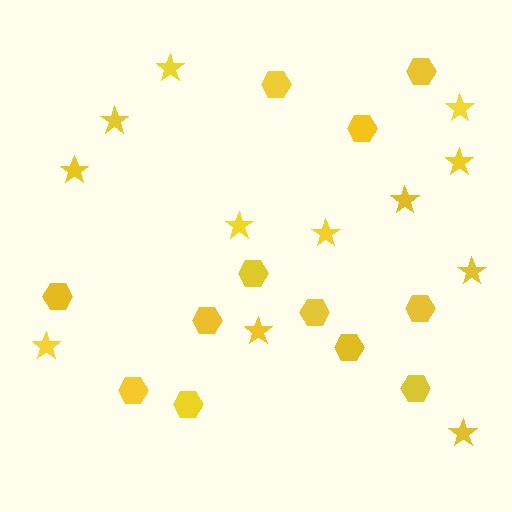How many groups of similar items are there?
There are 2 groups: one group of stars (12) and one group of hexagons (12).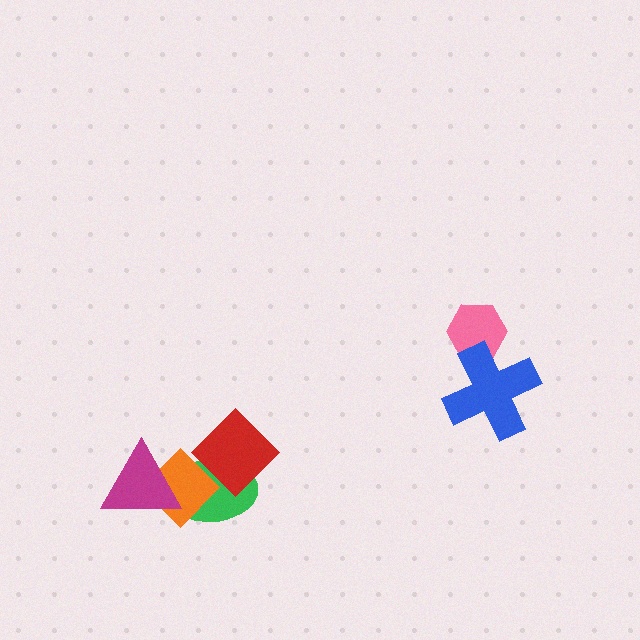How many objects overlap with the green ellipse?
3 objects overlap with the green ellipse.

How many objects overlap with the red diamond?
2 objects overlap with the red diamond.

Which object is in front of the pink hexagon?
The blue cross is in front of the pink hexagon.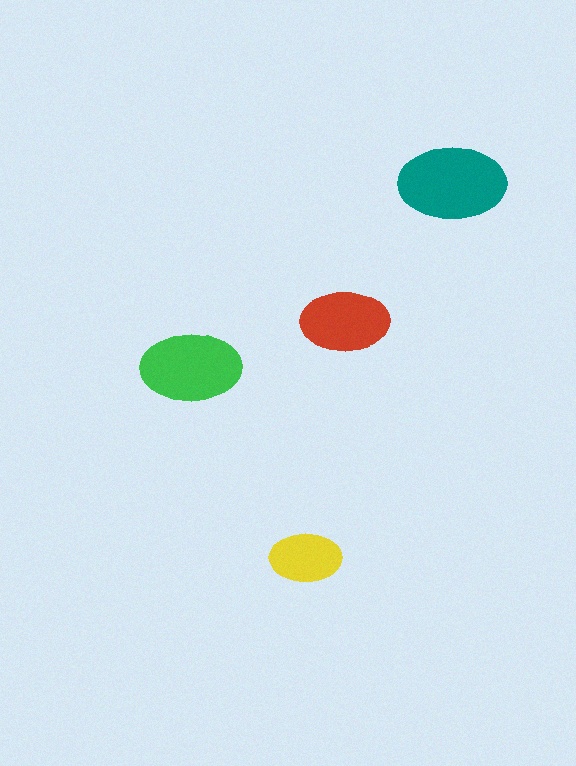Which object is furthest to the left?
The green ellipse is leftmost.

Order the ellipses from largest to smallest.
the teal one, the green one, the red one, the yellow one.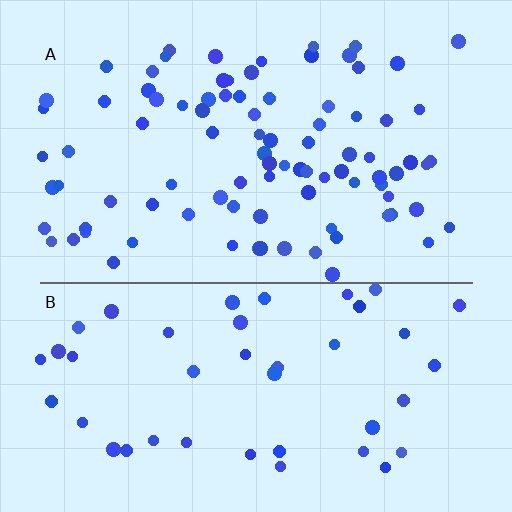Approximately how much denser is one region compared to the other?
Approximately 2.1× — region A over region B.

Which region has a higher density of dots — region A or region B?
A (the top).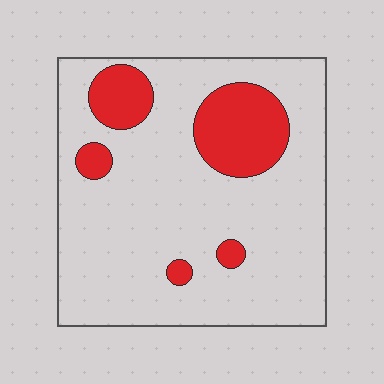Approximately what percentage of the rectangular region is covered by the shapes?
Approximately 20%.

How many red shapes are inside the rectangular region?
5.